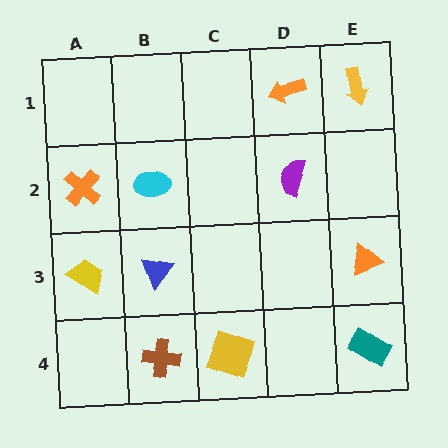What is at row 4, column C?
A yellow square.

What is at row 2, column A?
An orange cross.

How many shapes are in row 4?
3 shapes.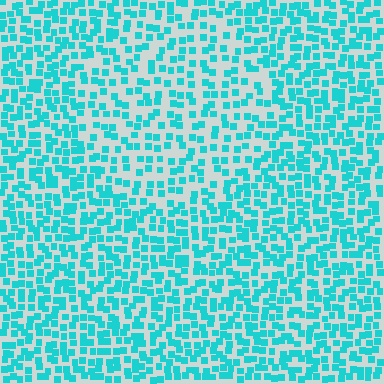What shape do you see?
I see a circle.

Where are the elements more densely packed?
The elements are more densely packed outside the circle boundary.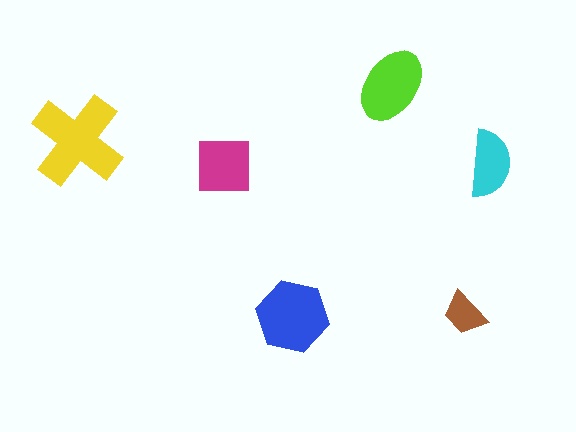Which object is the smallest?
The brown trapezoid.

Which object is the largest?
The yellow cross.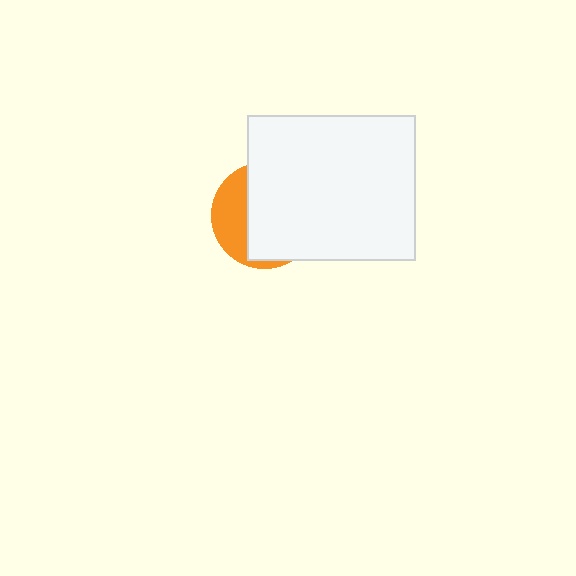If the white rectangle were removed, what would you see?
You would see the complete orange circle.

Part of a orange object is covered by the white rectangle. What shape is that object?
It is a circle.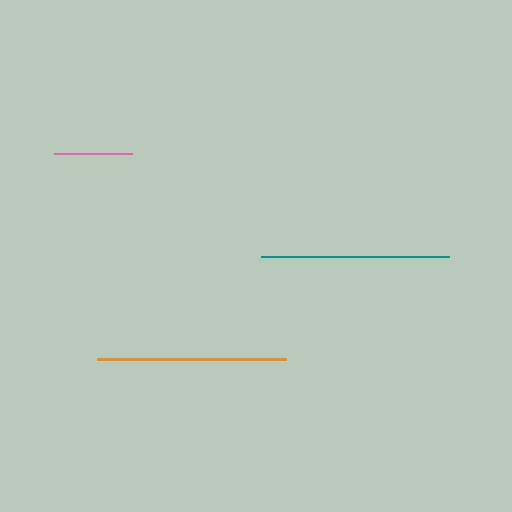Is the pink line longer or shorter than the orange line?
The orange line is longer than the pink line.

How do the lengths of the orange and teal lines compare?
The orange and teal lines are approximately the same length.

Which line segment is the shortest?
The pink line is the shortest at approximately 78 pixels.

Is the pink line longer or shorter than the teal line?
The teal line is longer than the pink line.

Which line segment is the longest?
The orange line is the longest at approximately 190 pixels.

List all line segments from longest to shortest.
From longest to shortest: orange, teal, pink.